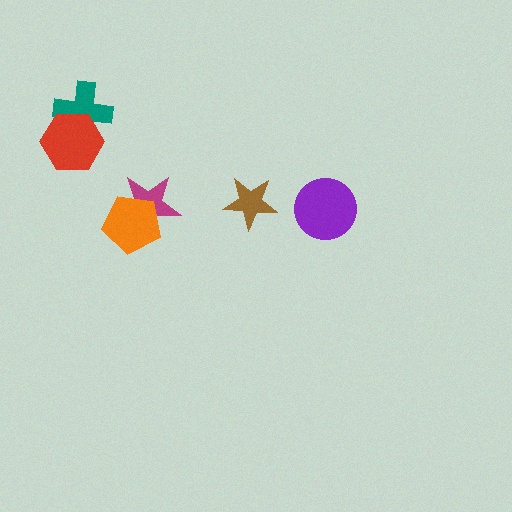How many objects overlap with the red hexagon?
1 object overlaps with the red hexagon.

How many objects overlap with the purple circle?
0 objects overlap with the purple circle.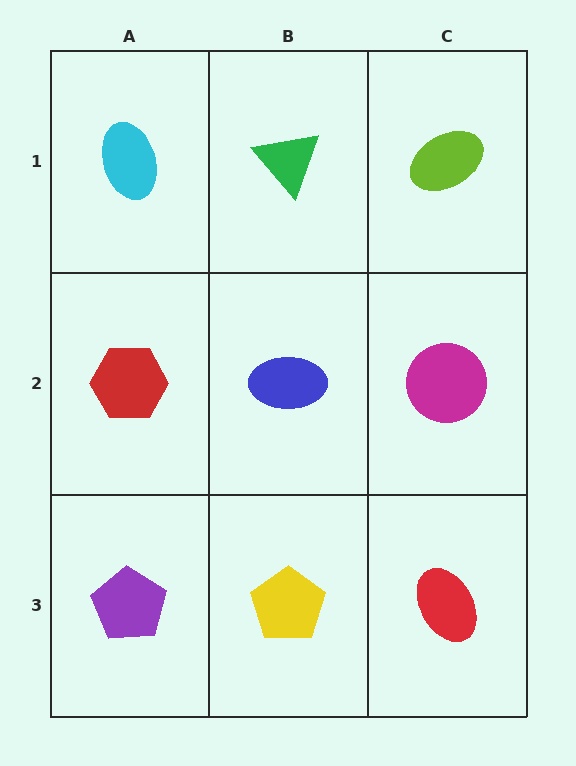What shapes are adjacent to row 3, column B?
A blue ellipse (row 2, column B), a purple pentagon (row 3, column A), a red ellipse (row 3, column C).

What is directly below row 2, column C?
A red ellipse.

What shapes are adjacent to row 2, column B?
A green triangle (row 1, column B), a yellow pentagon (row 3, column B), a red hexagon (row 2, column A), a magenta circle (row 2, column C).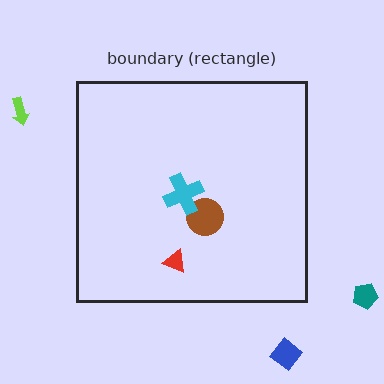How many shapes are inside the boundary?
3 inside, 3 outside.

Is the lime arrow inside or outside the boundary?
Outside.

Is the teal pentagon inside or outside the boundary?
Outside.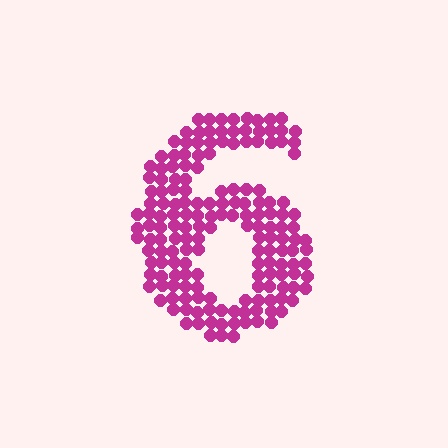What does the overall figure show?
The overall figure shows the digit 6.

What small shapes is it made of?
It is made of small circles.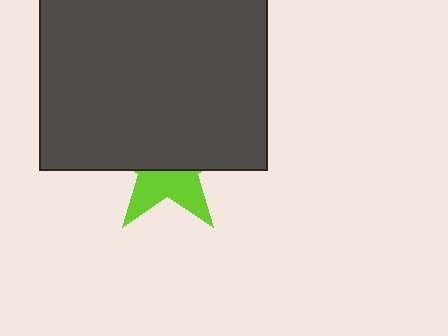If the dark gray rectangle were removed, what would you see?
You would see the complete lime star.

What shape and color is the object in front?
The object in front is a dark gray rectangle.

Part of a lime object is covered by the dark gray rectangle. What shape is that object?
It is a star.